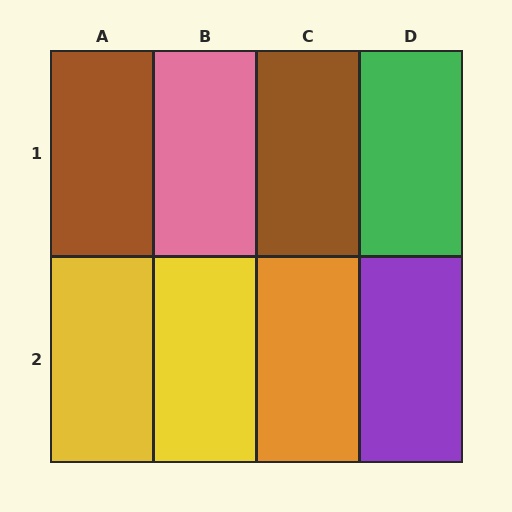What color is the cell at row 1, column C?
Brown.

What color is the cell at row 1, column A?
Brown.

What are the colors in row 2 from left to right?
Yellow, yellow, orange, purple.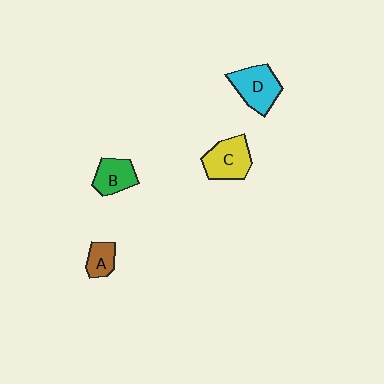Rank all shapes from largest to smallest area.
From largest to smallest: D (cyan), C (yellow), B (green), A (brown).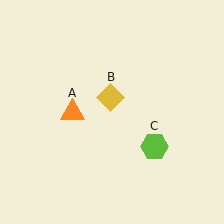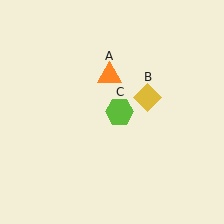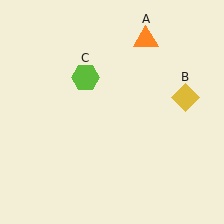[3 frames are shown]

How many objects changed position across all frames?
3 objects changed position: orange triangle (object A), yellow diamond (object B), lime hexagon (object C).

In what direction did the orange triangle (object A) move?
The orange triangle (object A) moved up and to the right.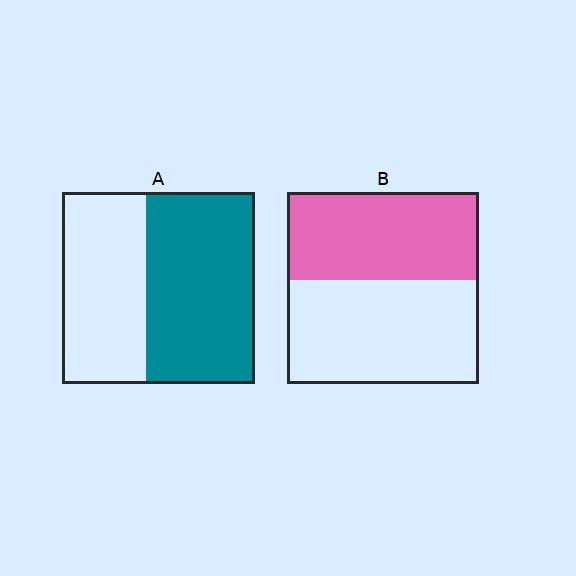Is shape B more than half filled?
No.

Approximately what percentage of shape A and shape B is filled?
A is approximately 55% and B is approximately 45%.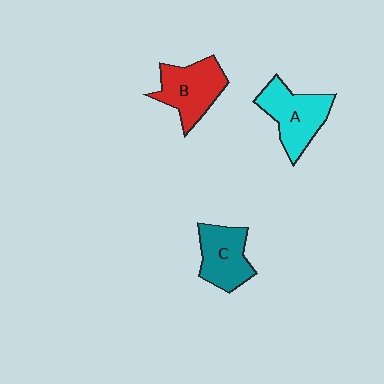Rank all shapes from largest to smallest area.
From largest to smallest: A (cyan), B (red), C (teal).